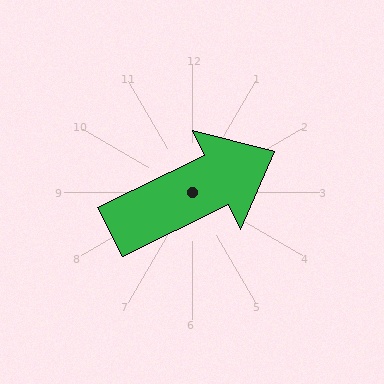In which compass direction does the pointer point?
Northeast.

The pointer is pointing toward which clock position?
Roughly 2 o'clock.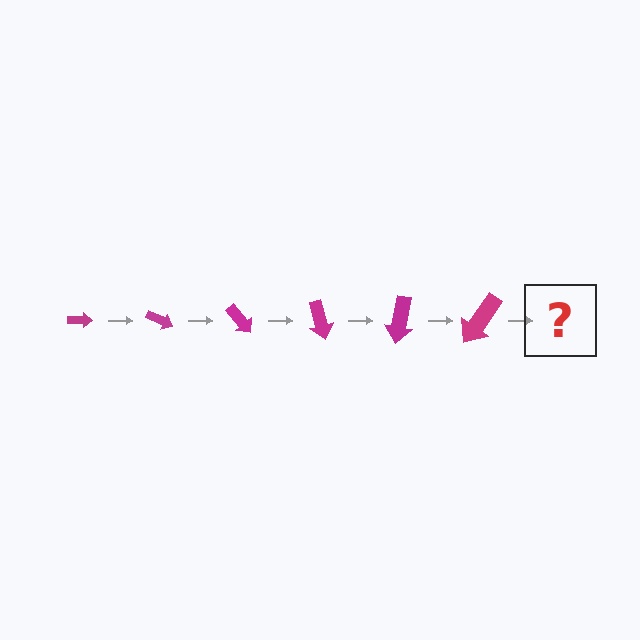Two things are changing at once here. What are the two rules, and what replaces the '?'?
The two rules are that the arrow grows larger each step and it rotates 25 degrees each step. The '?' should be an arrow, larger than the previous one and rotated 150 degrees from the start.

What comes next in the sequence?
The next element should be an arrow, larger than the previous one and rotated 150 degrees from the start.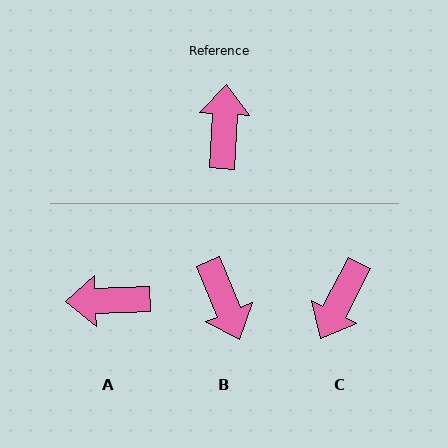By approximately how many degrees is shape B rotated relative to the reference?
Approximately 155 degrees clockwise.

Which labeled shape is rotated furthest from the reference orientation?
C, about 156 degrees away.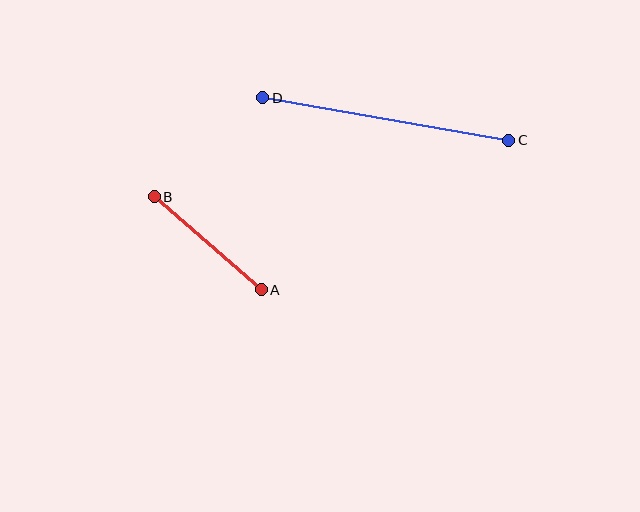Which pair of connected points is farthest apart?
Points C and D are farthest apart.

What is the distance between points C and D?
The distance is approximately 250 pixels.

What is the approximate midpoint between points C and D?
The midpoint is at approximately (386, 119) pixels.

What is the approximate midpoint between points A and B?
The midpoint is at approximately (208, 243) pixels.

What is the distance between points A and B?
The distance is approximately 142 pixels.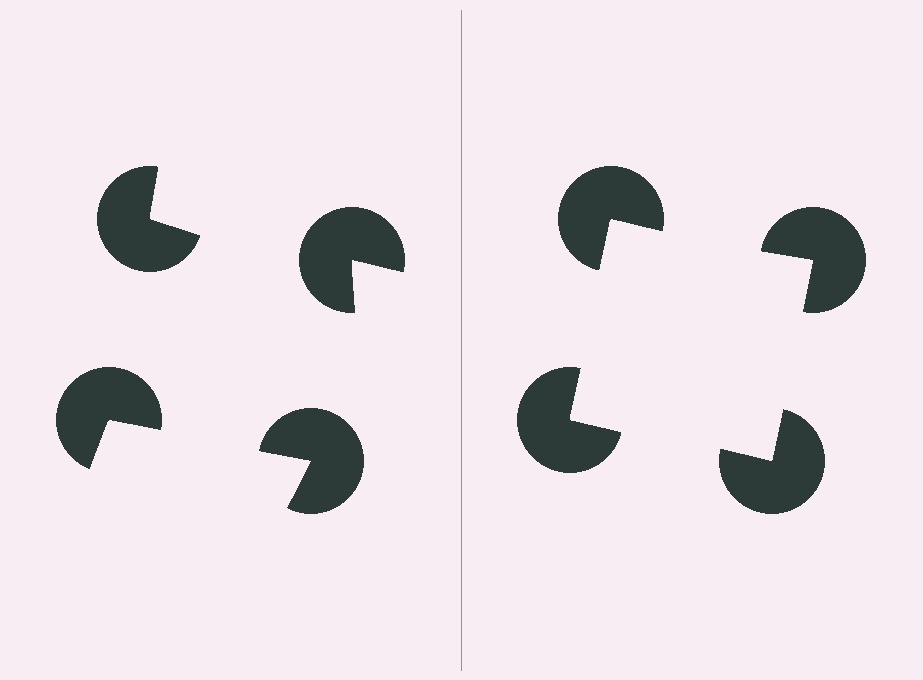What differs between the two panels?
The pac-man discs are positioned identically on both sides; only the wedge orientations differ. On the right they align to a square; on the left they are misaligned.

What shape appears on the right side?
An illusory square.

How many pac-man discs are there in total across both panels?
8 — 4 on each side.